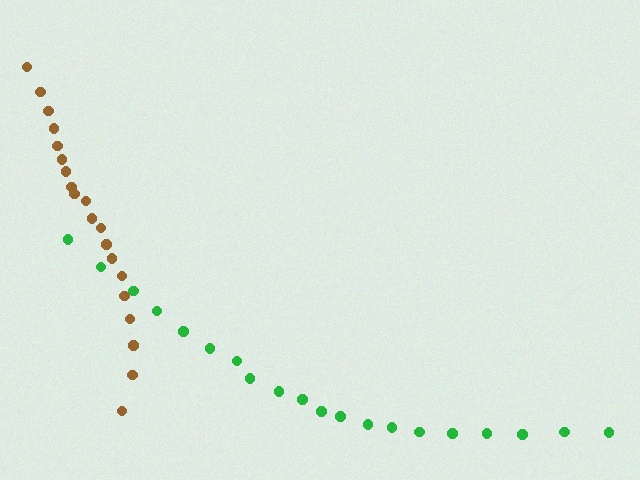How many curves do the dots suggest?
There are 2 distinct paths.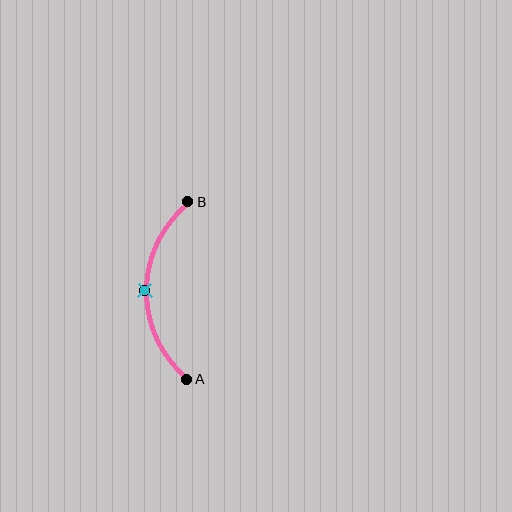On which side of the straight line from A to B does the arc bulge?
The arc bulges to the left of the straight line connecting A and B.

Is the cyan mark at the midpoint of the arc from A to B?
Yes. The cyan mark lies on the arc at equal arc-length from both A and B — it is the arc midpoint.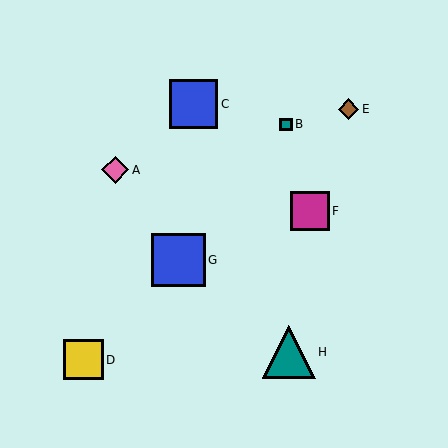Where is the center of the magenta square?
The center of the magenta square is at (310, 211).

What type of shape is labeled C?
Shape C is a blue square.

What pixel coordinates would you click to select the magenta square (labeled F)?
Click at (310, 211) to select the magenta square F.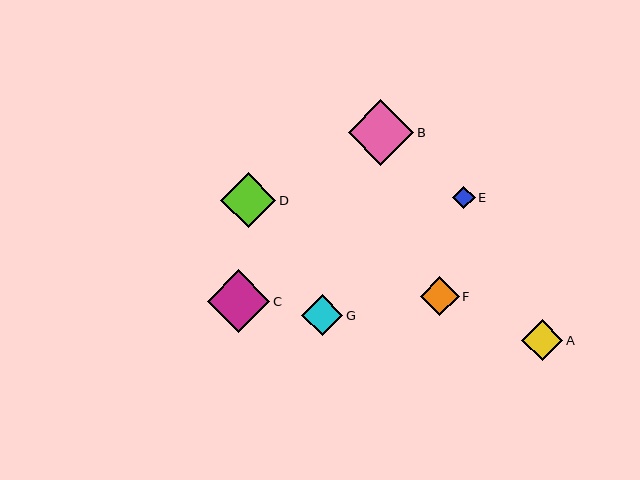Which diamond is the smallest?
Diamond E is the smallest with a size of approximately 22 pixels.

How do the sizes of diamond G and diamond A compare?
Diamond G and diamond A are approximately the same size.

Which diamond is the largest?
Diamond B is the largest with a size of approximately 66 pixels.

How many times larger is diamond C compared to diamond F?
Diamond C is approximately 1.6 times the size of diamond F.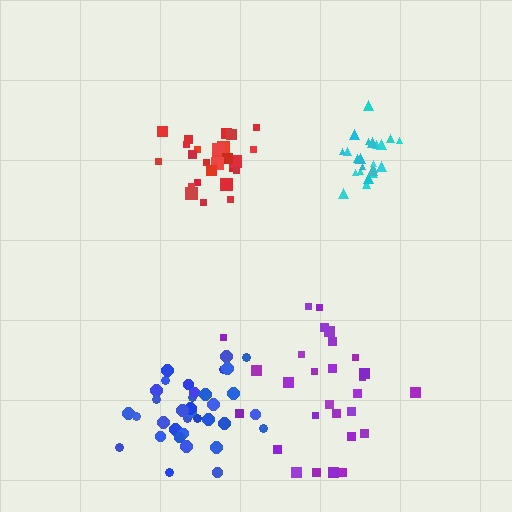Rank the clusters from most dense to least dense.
red, cyan, blue, purple.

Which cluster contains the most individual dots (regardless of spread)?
Blue (35).